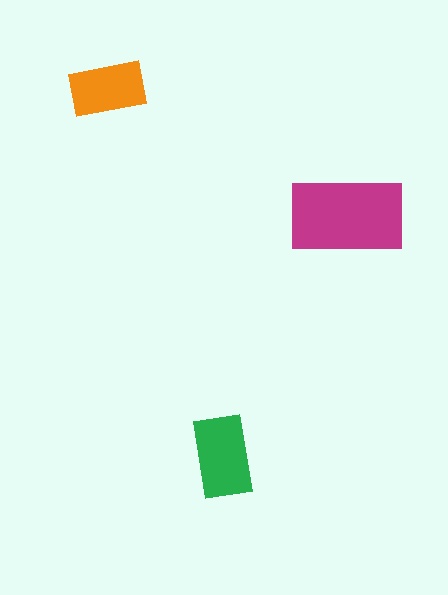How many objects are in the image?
There are 3 objects in the image.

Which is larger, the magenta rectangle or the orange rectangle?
The magenta one.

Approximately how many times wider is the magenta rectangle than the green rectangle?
About 1.5 times wider.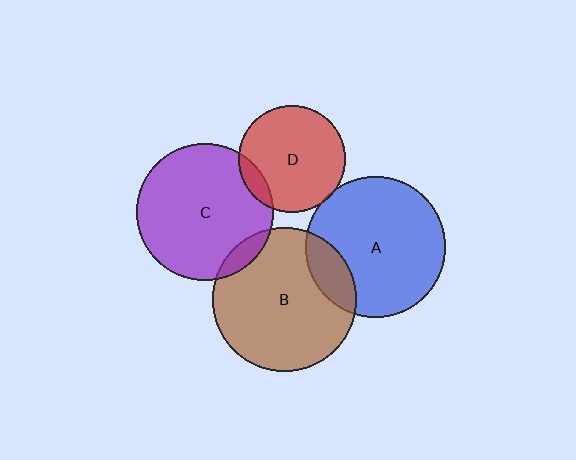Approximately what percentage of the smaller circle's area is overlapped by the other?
Approximately 15%.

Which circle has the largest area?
Circle B (brown).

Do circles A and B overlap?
Yes.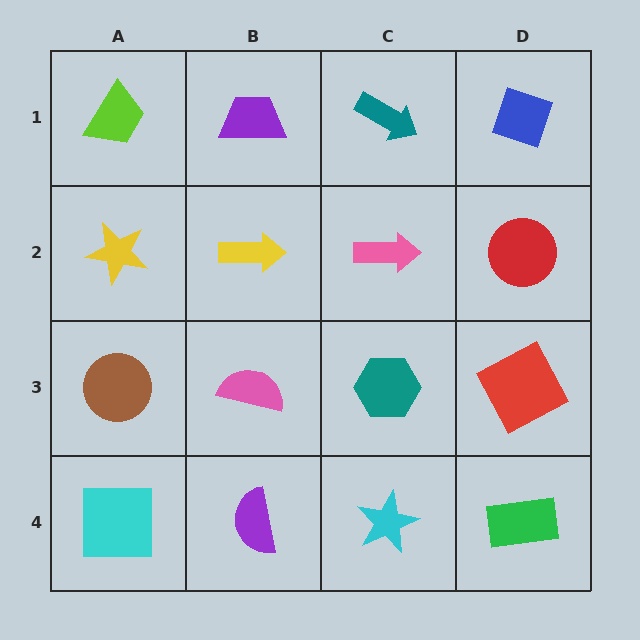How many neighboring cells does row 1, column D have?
2.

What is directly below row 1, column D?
A red circle.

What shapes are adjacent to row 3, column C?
A pink arrow (row 2, column C), a cyan star (row 4, column C), a pink semicircle (row 3, column B), a red square (row 3, column D).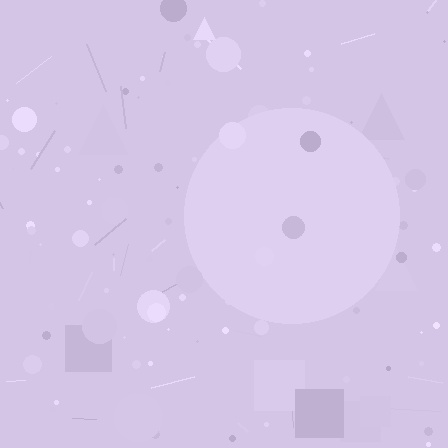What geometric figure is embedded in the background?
A circle is embedded in the background.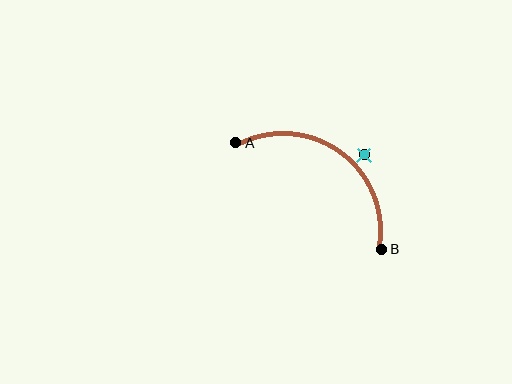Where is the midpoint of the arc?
The arc midpoint is the point on the curve farthest from the straight line joining A and B. It sits above and to the right of that line.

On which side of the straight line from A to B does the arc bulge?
The arc bulges above and to the right of the straight line connecting A and B.